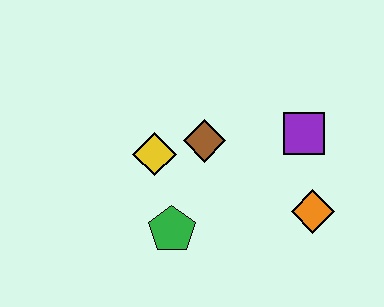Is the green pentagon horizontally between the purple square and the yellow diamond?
Yes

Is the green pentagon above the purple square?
No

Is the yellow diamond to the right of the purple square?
No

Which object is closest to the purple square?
The orange diamond is closest to the purple square.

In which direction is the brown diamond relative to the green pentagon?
The brown diamond is above the green pentagon.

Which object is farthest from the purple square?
The green pentagon is farthest from the purple square.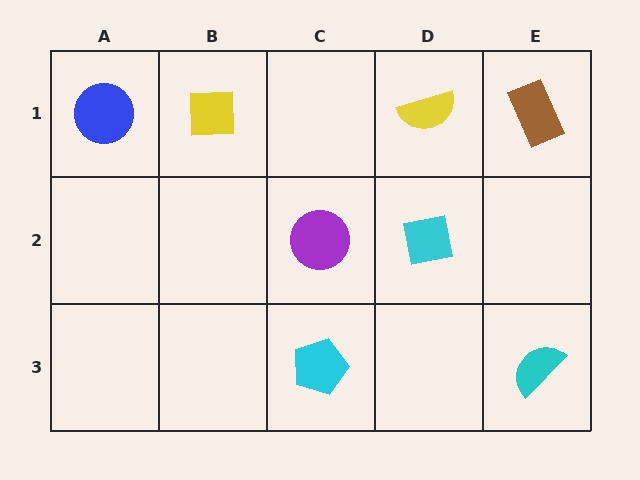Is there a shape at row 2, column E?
No, that cell is empty.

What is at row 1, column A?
A blue circle.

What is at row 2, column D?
A cyan square.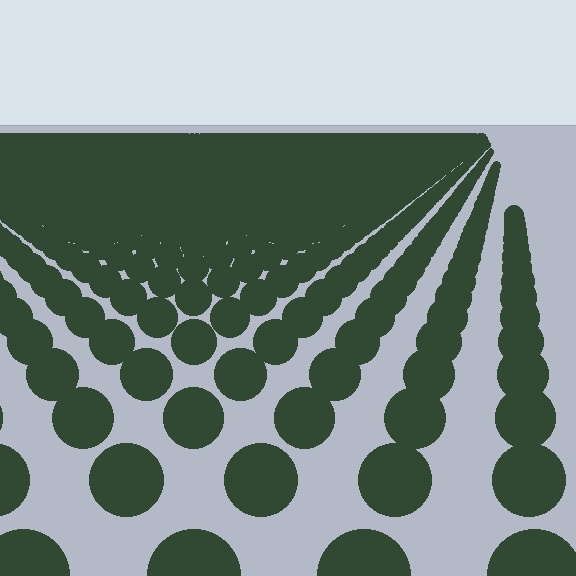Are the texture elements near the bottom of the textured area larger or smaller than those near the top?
Larger. Near the bottom, elements are closer to the viewer and appear at a bigger on-screen size.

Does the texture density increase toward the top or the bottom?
Density increases toward the top.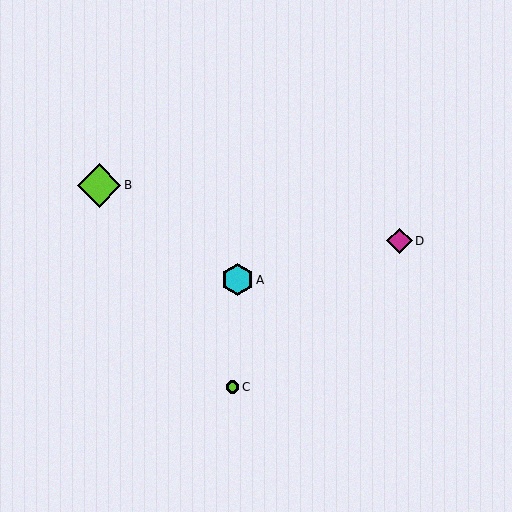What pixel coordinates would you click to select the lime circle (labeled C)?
Click at (233, 387) to select the lime circle C.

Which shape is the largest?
The lime diamond (labeled B) is the largest.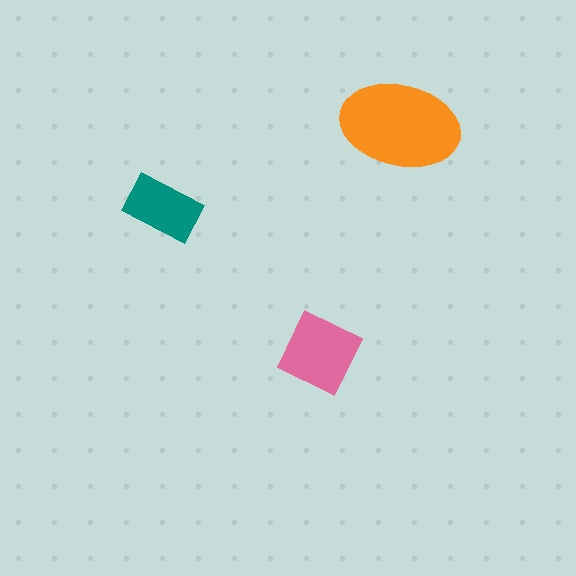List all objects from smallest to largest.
The teal rectangle, the pink square, the orange ellipse.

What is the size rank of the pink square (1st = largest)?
2nd.